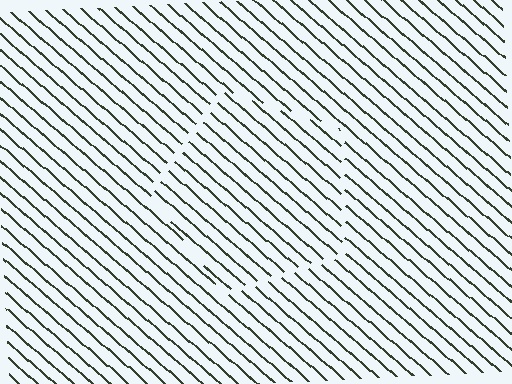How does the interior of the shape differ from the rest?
The interior of the shape contains the same grating, shifted by half a period — the contour is defined by the phase discontinuity where line-ends from the inner and outer gratings abut.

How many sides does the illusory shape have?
5 sides — the line-ends trace a pentagon.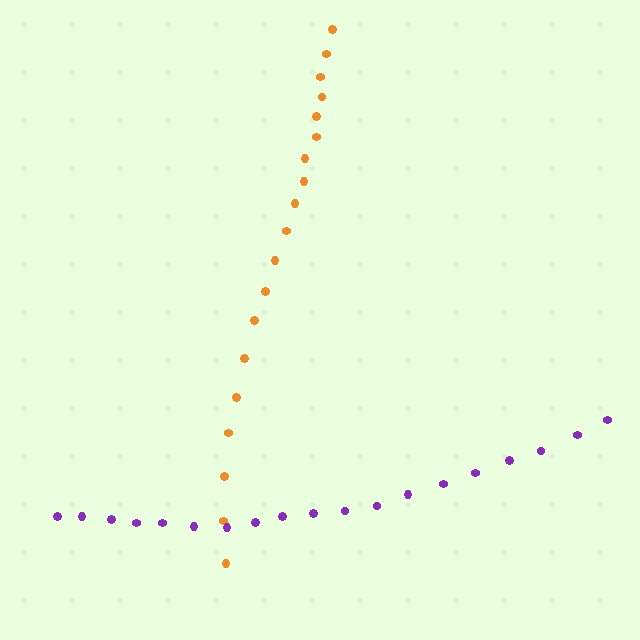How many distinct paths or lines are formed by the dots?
There are 2 distinct paths.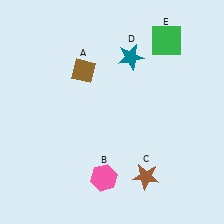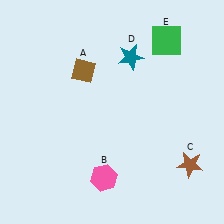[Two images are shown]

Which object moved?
The brown star (C) moved right.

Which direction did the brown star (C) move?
The brown star (C) moved right.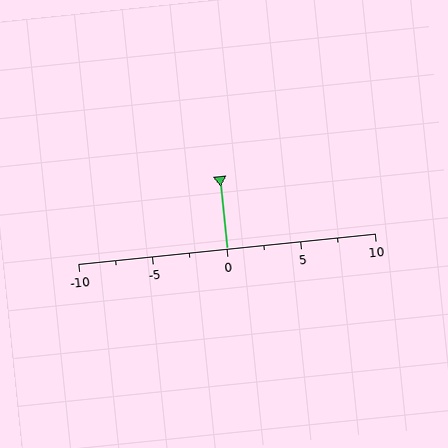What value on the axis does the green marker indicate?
The marker indicates approximately 0.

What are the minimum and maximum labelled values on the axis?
The axis runs from -10 to 10.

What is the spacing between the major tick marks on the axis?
The major ticks are spaced 5 apart.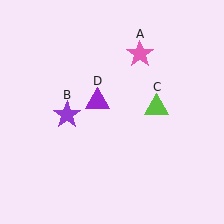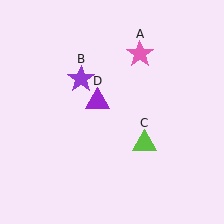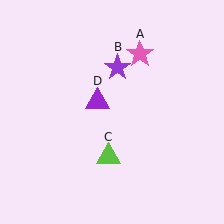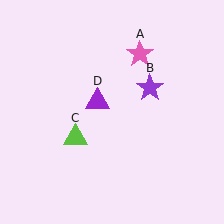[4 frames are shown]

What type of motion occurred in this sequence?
The purple star (object B), lime triangle (object C) rotated clockwise around the center of the scene.